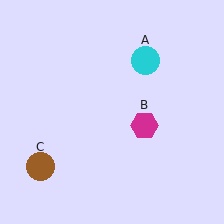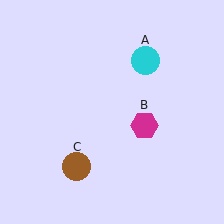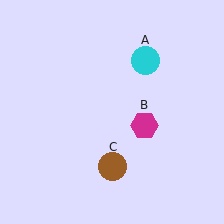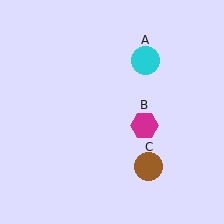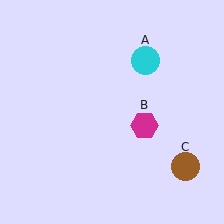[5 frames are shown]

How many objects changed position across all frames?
1 object changed position: brown circle (object C).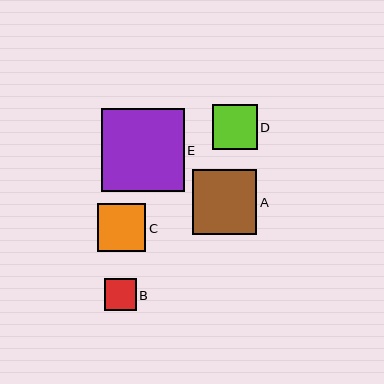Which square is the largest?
Square E is the largest with a size of approximately 83 pixels.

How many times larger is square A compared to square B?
Square A is approximately 2.0 times the size of square B.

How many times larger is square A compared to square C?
Square A is approximately 1.3 times the size of square C.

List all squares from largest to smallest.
From largest to smallest: E, A, C, D, B.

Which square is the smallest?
Square B is the smallest with a size of approximately 32 pixels.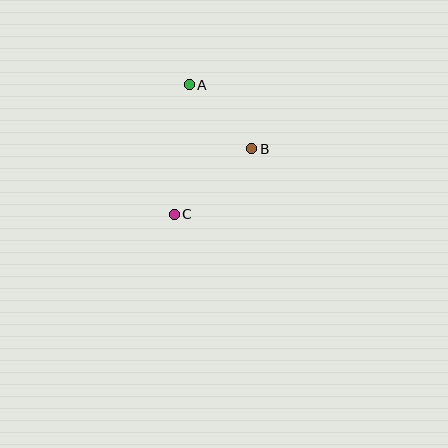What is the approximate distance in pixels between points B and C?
The distance between B and C is approximately 101 pixels.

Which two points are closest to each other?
Points A and B are closest to each other.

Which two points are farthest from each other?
Points A and C are farthest from each other.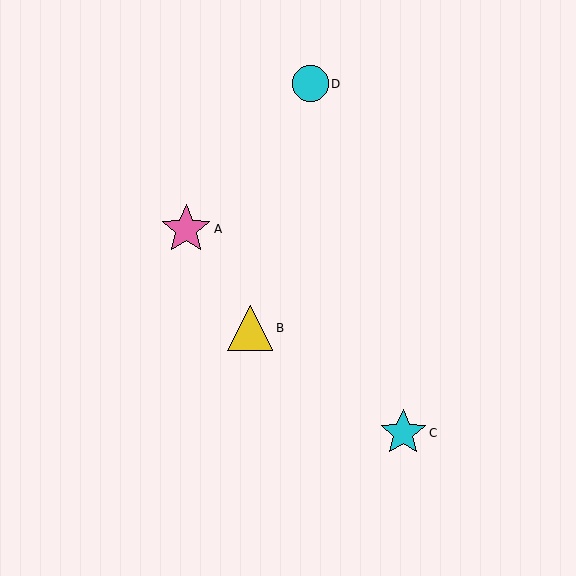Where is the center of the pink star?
The center of the pink star is at (186, 229).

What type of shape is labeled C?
Shape C is a cyan star.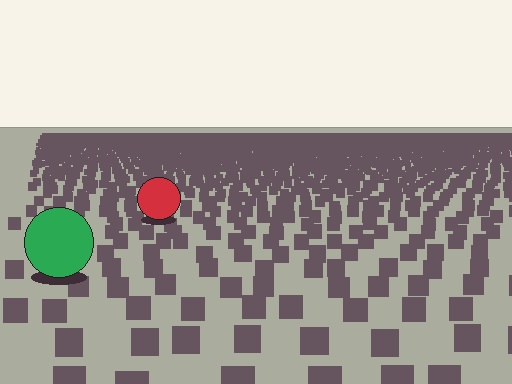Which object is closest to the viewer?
The green circle is closest. The texture marks near it are larger and more spread out.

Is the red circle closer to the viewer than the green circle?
No. The green circle is closer — you can tell from the texture gradient: the ground texture is coarser near it.